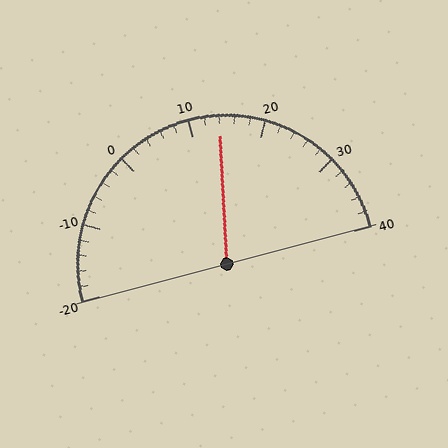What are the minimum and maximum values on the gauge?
The gauge ranges from -20 to 40.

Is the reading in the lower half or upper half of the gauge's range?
The reading is in the upper half of the range (-20 to 40).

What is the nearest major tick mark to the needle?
The nearest major tick mark is 10.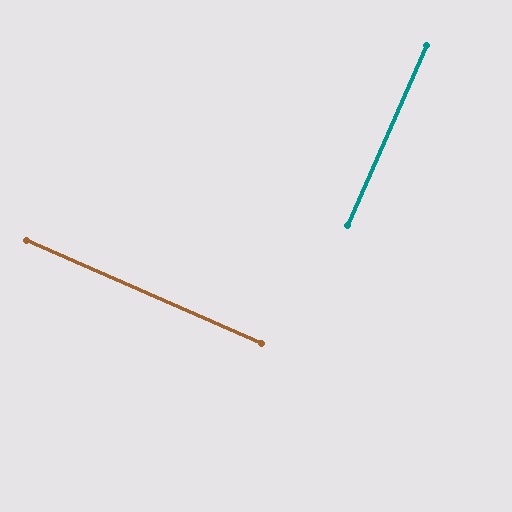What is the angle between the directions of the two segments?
Approximately 90 degrees.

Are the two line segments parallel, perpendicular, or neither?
Perpendicular — they meet at approximately 90°.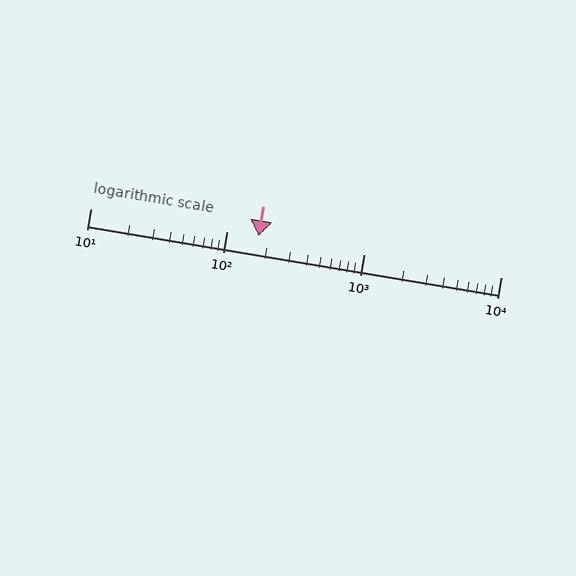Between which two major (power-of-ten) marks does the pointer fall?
The pointer is between 100 and 1000.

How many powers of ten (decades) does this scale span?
The scale spans 3 decades, from 10 to 10000.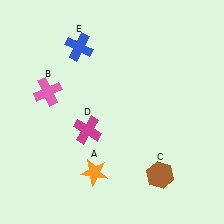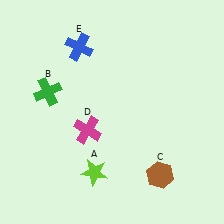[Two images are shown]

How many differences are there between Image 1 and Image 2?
There are 2 differences between the two images.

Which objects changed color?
A changed from orange to lime. B changed from pink to green.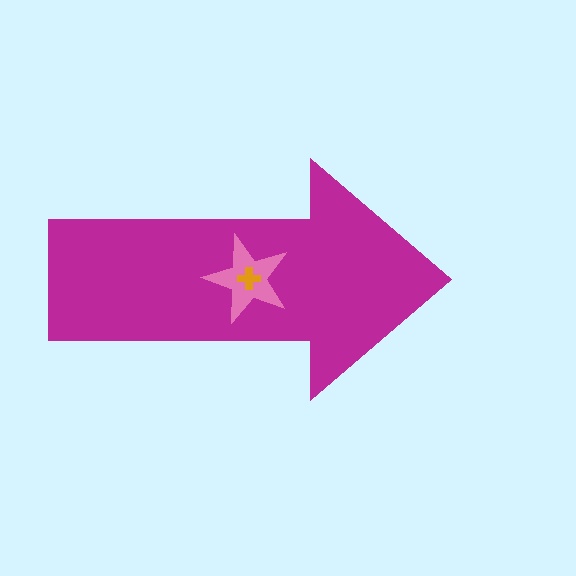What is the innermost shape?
The orange cross.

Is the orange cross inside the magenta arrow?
Yes.